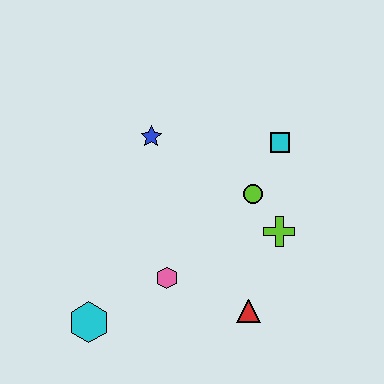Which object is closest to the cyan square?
The lime circle is closest to the cyan square.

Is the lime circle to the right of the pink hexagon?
Yes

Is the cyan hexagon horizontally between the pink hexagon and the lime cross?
No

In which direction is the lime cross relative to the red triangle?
The lime cross is above the red triangle.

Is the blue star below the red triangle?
No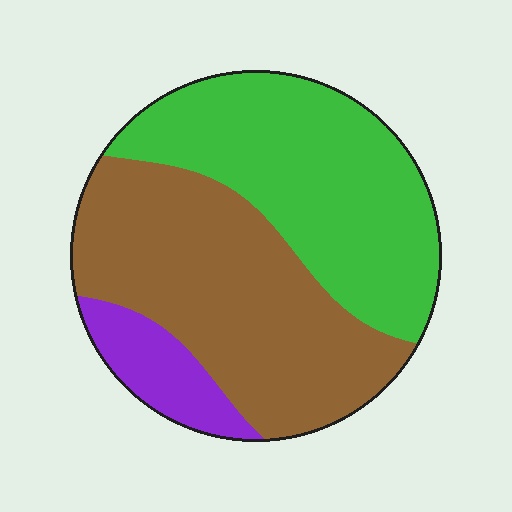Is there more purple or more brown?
Brown.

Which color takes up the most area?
Brown, at roughly 45%.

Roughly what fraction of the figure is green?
Green takes up between a third and a half of the figure.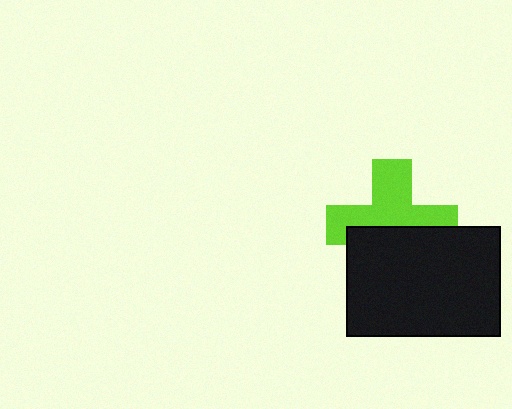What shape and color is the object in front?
The object in front is a black rectangle.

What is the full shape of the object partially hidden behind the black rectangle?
The partially hidden object is a lime cross.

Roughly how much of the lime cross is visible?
About half of it is visible (roughly 54%).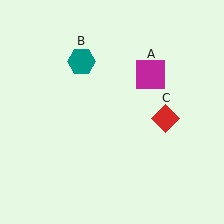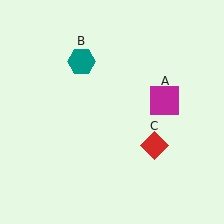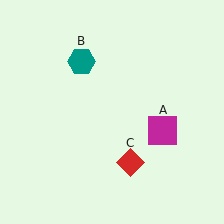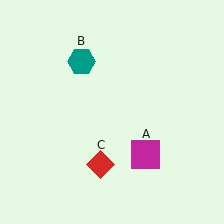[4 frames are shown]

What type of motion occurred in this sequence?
The magenta square (object A), red diamond (object C) rotated clockwise around the center of the scene.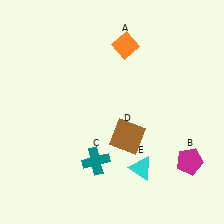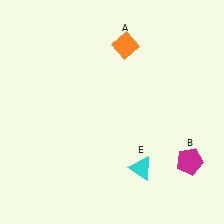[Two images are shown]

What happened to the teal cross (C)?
The teal cross (C) was removed in Image 2. It was in the bottom-left area of Image 1.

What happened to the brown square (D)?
The brown square (D) was removed in Image 2. It was in the bottom-right area of Image 1.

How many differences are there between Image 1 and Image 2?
There are 2 differences between the two images.